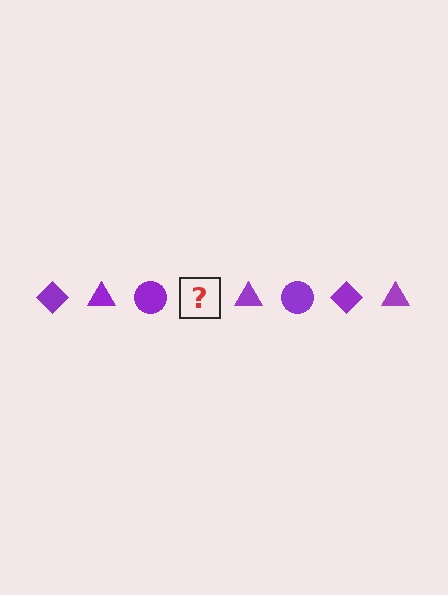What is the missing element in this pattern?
The missing element is a purple diamond.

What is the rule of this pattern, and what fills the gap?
The rule is that the pattern cycles through diamond, triangle, circle shapes in purple. The gap should be filled with a purple diamond.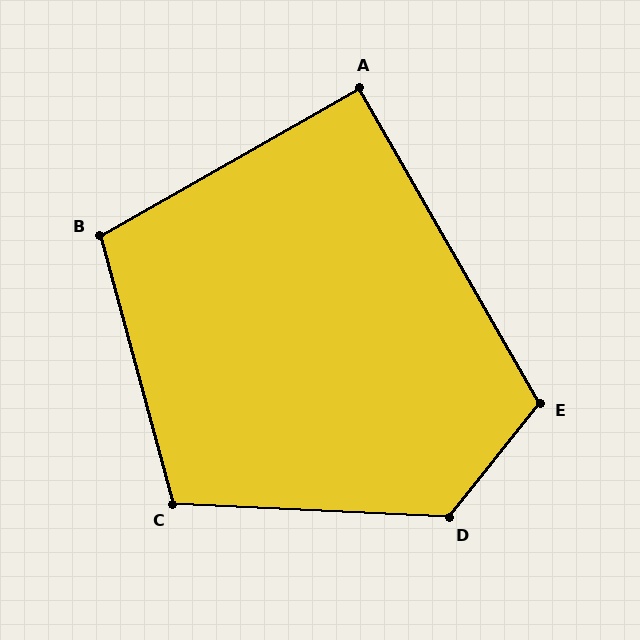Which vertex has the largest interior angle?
D, at approximately 126 degrees.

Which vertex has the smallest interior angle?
A, at approximately 90 degrees.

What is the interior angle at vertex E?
Approximately 111 degrees (obtuse).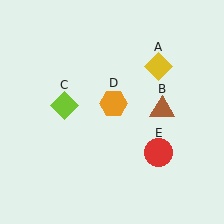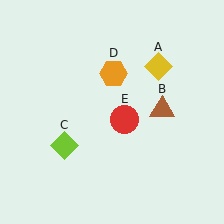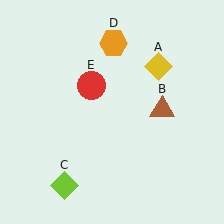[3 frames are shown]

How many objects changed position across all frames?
3 objects changed position: lime diamond (object C), orange hexagon (object D), red circle (object E).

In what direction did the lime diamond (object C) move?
The lime diamond (object C) moved down.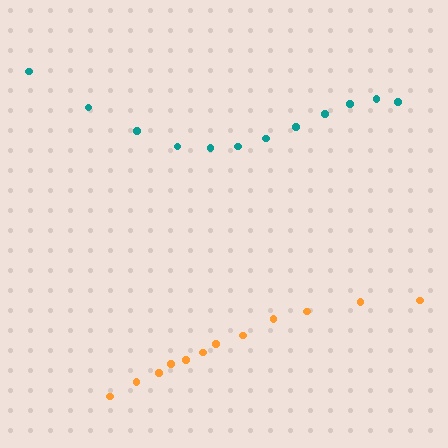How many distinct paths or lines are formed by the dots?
There are 2 distinct paths.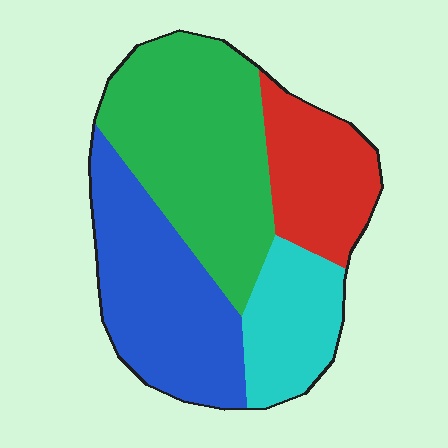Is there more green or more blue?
Green.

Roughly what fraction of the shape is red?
Red takes up less than a quarter of the shape.